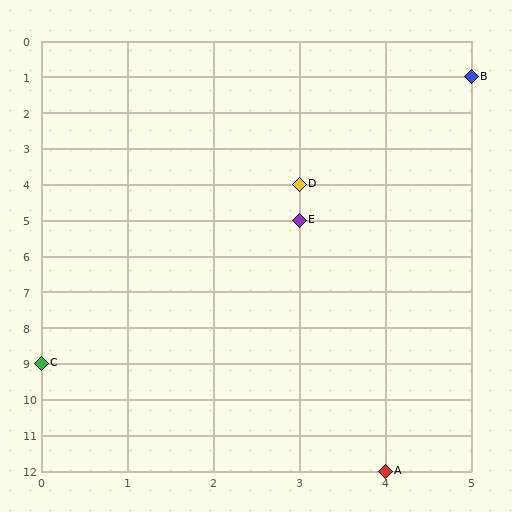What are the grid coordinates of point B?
Point B is at grid coordinates (5, 1).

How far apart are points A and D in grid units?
Points A and D are 1 column and 8 rows apart (about 8.1 grid units diagonally).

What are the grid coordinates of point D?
Point D is at grid coordinates (3, 4).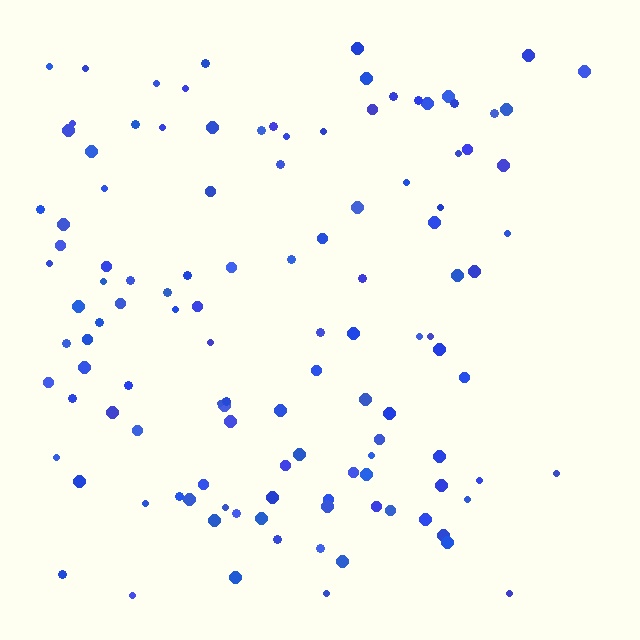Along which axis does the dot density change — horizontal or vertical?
Horizontal.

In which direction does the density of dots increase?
From right to left, with the left side densest.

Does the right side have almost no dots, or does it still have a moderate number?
Still a moderate number, just noticeably fewer than the left.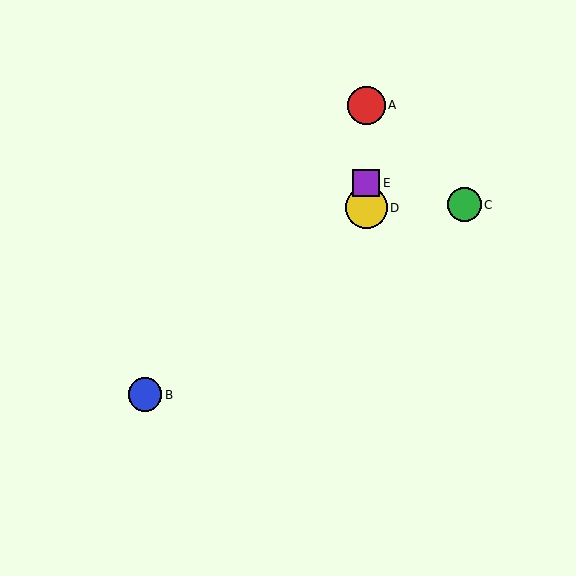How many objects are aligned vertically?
3 objects (A, D, E) are aligned vertically.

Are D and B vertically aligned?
No, D is at x≈366 and B is at x≈145.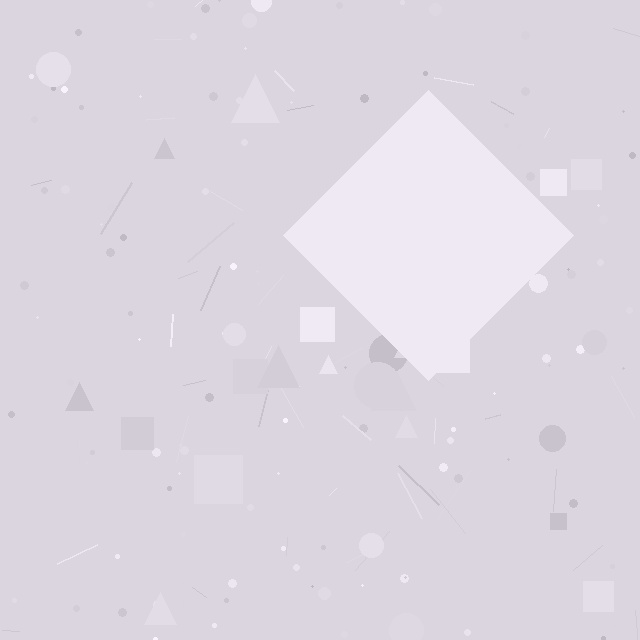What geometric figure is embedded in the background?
A diamond is embedded in the background.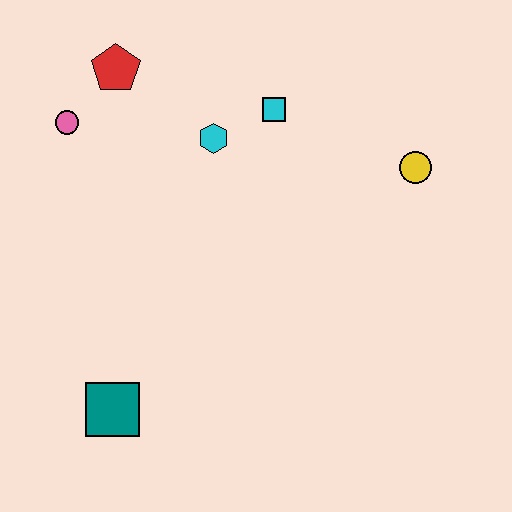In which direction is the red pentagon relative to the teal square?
The red pentagon is above the teal square.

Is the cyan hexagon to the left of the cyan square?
Yes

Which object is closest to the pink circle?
The red pentagon is closest to the pink circle.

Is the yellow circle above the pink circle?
No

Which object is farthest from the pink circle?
The yellow circle is farthest from the pink circle.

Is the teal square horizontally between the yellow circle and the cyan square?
No